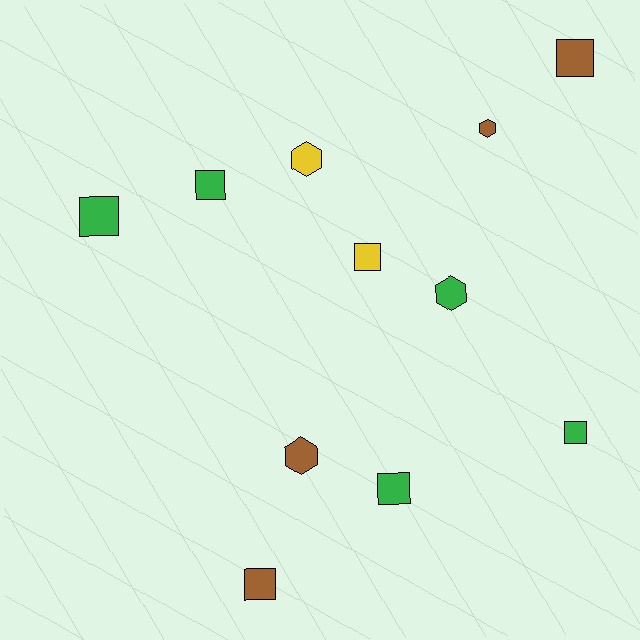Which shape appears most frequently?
Square, with 7 objects.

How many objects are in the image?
There are 11 objects.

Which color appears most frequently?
Green, with 5 objects.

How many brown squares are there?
There are 2 brown squares.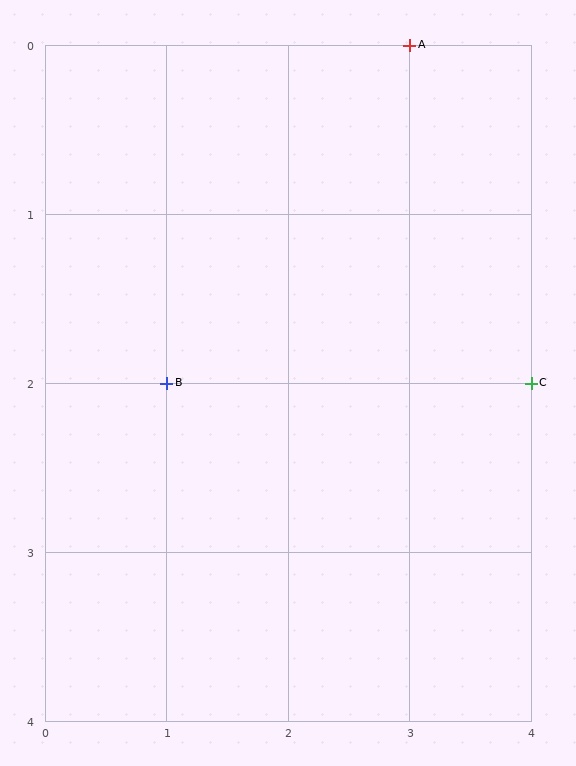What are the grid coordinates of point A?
Point A is at grid coordinates (3, 0).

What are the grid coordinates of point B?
Point B is at grid coordinates (1, 2).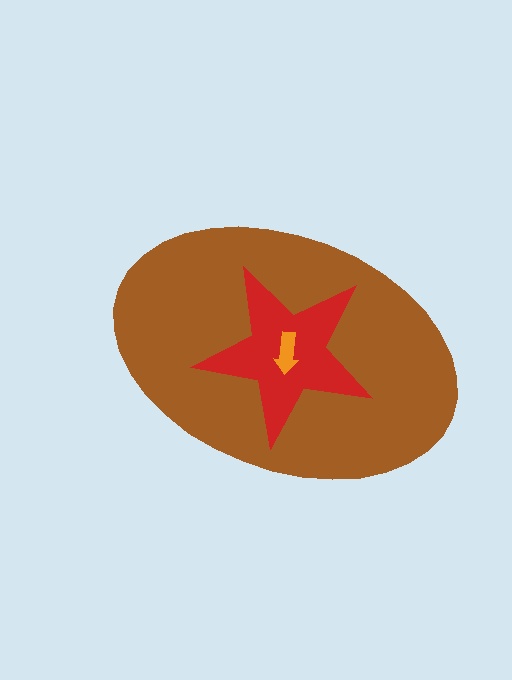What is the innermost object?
The orange arrow.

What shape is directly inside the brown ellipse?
The red star.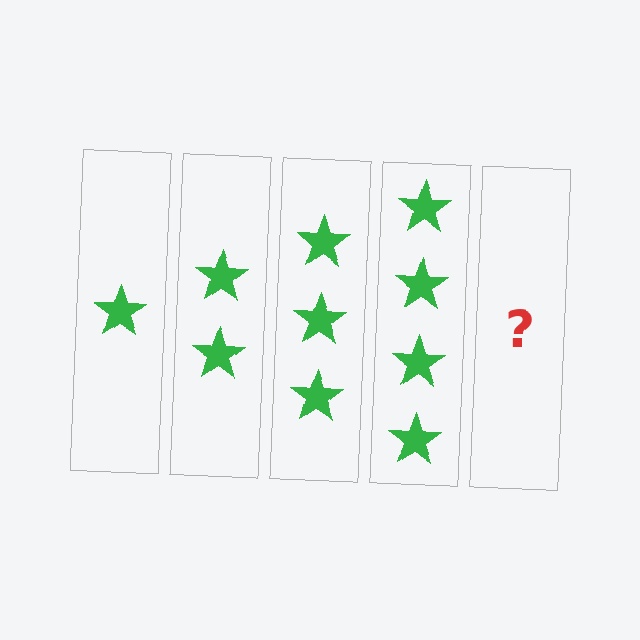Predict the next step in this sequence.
The next step is 5 stars.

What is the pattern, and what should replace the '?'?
The pattern is that each step adds one more star. The '?' should be 5 stars.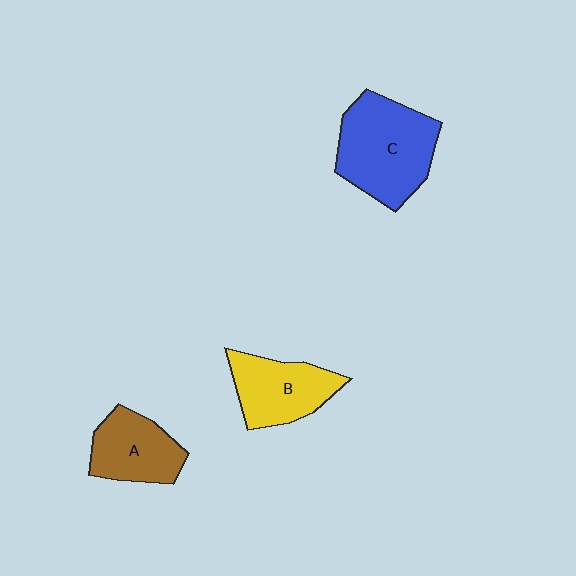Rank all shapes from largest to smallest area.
From largest to smallest: C (blue), B (yellow), A (brown).